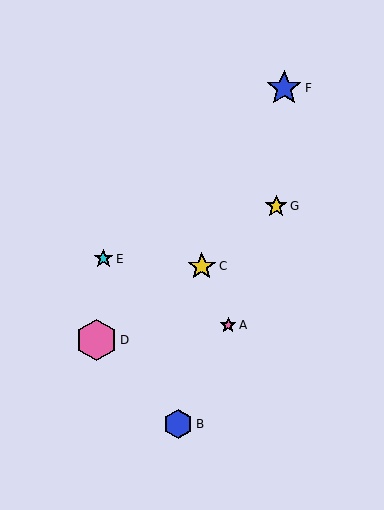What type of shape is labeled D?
Shape D is a pink hexagon.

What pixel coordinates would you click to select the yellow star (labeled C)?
Click at (202, 266) to select the yellow star C.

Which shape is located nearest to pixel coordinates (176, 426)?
The blue hexagon (labeled B) at (178, 424) is nearest to that location.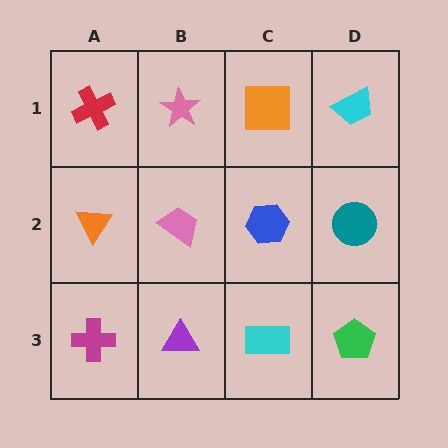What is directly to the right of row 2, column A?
A pink trapezoid.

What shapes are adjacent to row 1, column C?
A blue hexagon (row 2, column C), a pink star (row 1, column B), a cyan trapezoid (row 1, column D).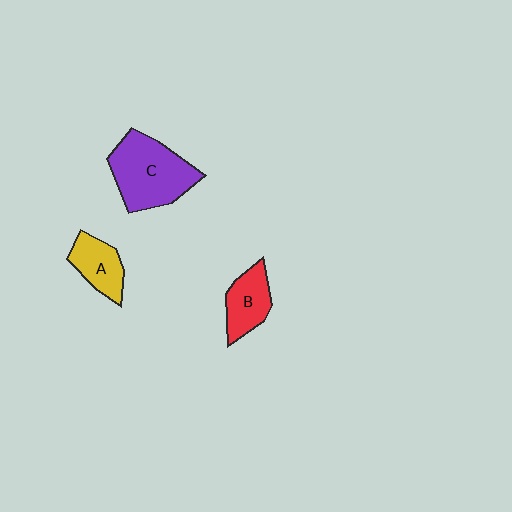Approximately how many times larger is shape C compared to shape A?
Approximately 2.0 times.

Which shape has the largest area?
Shape C (purple).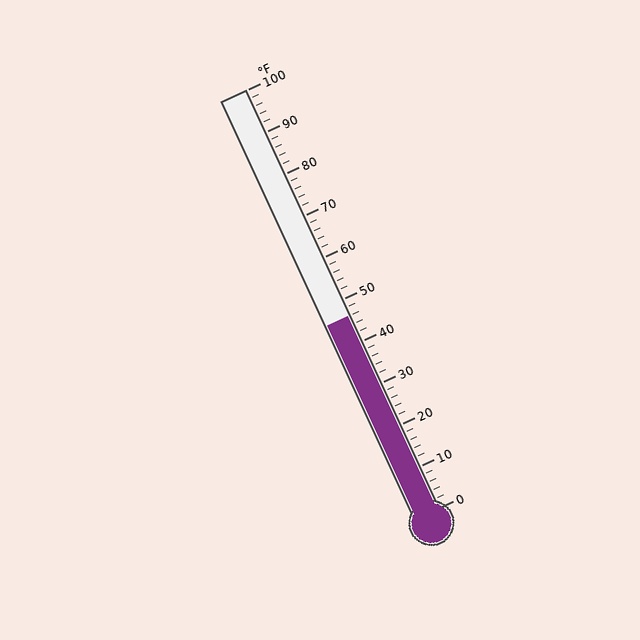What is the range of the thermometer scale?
The thermometer scale ranges from 0°F to 100°F.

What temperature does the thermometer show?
The thermometer shows approximately 46°F.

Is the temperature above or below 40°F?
The temperature is above 40°F.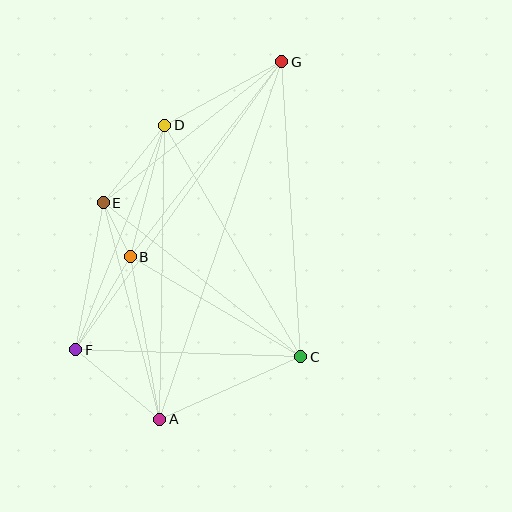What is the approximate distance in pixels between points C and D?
The distance between C and D is approximately 269 pixels.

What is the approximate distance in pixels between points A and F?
The distance between A and F is approximately 109 pixels.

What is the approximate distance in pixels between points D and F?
The distance between D and F is approximately 241 pixels.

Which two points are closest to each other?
Points B and E are closest to each other.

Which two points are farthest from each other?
Points A and G are farthest from each other.